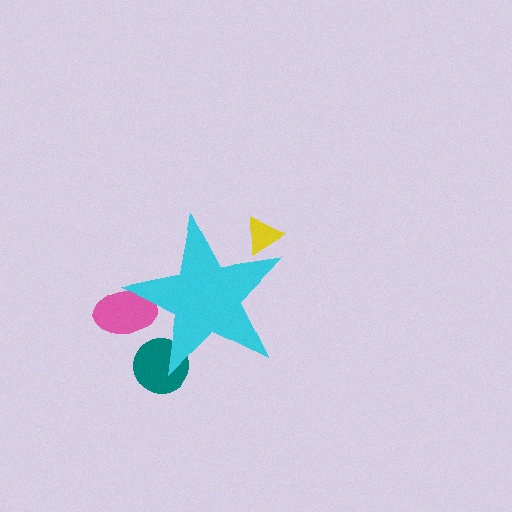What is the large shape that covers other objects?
A cyan star.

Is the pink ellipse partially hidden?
Yes, the pink ellipse is partially hidden behind the cyan star.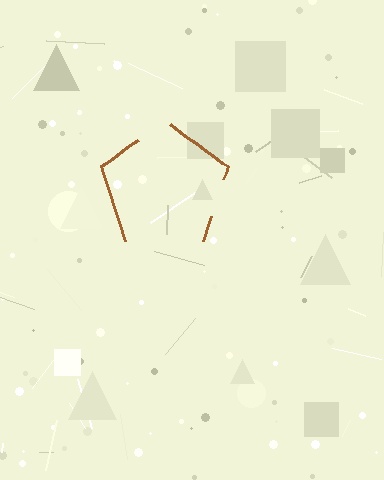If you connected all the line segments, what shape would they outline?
They would outline a pentagon.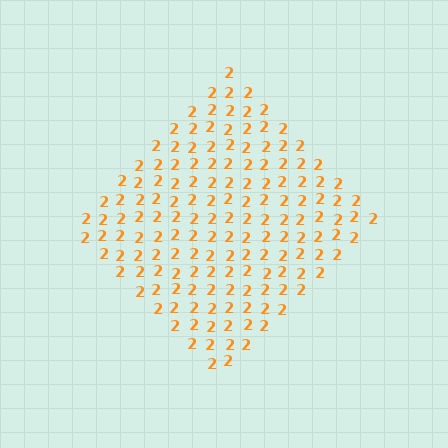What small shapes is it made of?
It is made of small digit 2's.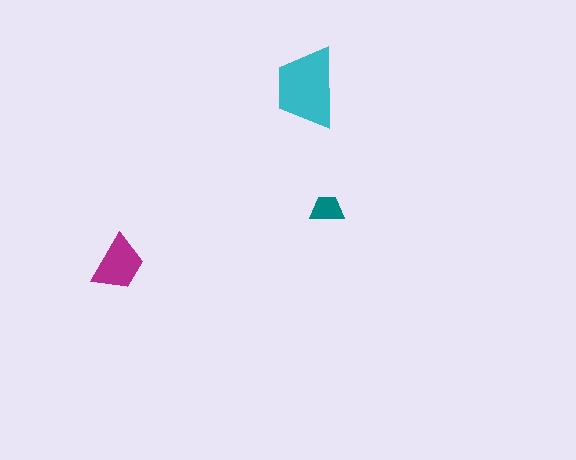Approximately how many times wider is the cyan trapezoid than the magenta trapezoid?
About 1.5 times wider.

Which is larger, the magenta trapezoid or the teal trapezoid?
The magenta one.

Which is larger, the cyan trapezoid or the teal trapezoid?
The cyan one.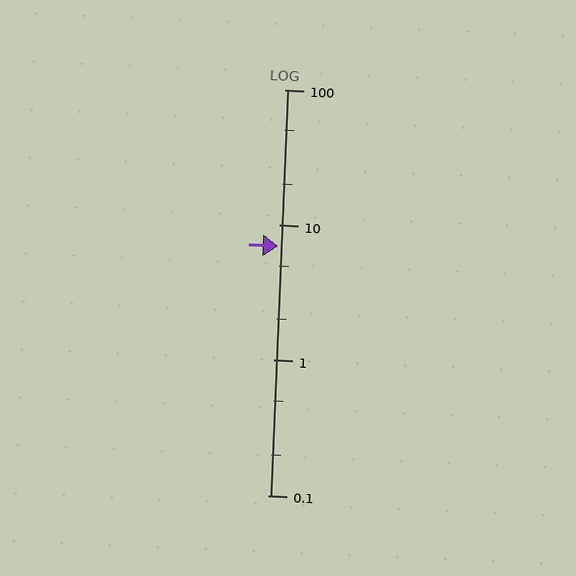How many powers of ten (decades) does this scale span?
The scale spans 3 decades, from 0.1 to 100.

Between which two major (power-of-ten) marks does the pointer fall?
The pointer is between 1 and 10.